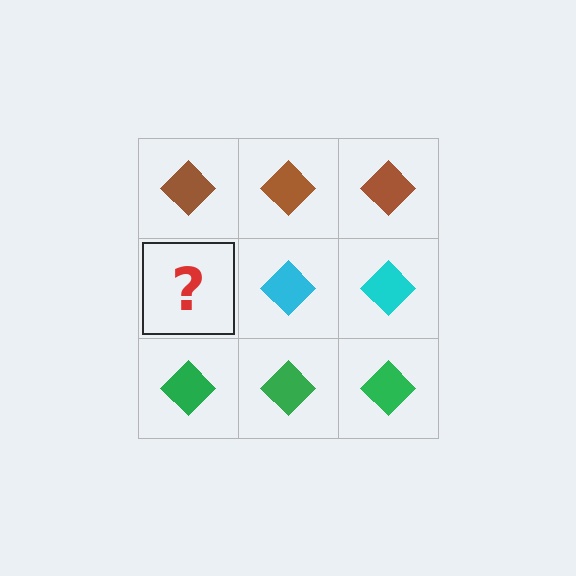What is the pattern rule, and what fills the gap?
The rule is that each row has a consistent color. The gap should be filled with a cyan diamond.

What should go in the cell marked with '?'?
The missing cell should contain a cyan diamond.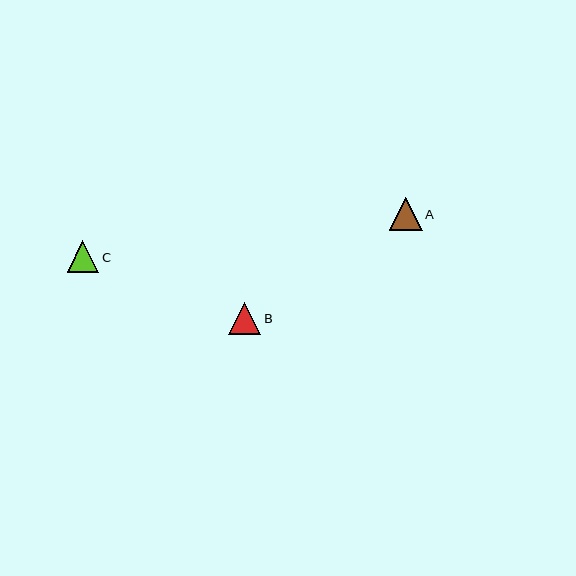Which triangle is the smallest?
Triangle C is the smallest with a size of approximately 31 pixels.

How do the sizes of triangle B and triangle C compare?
Triangle B and triangle C are approximately the same size.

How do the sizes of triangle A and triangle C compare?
Triangle A and triangle C are approximately the same size.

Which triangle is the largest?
Triangle A is the largest with a size of approximately 33 pixels.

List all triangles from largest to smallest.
From largest to smallest: A, B, C.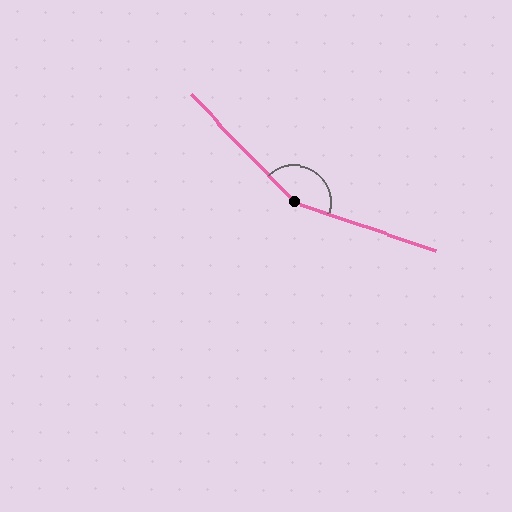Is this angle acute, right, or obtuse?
It is obtuse.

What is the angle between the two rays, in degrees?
Approximately 153 degrees.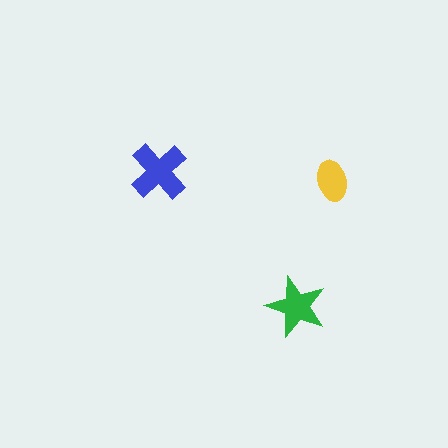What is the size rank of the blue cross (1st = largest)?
1st.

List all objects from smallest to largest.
The yellow ellipse, the green star, the blue cross.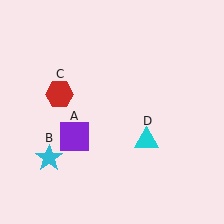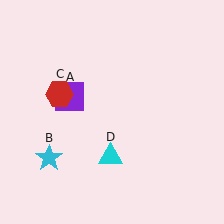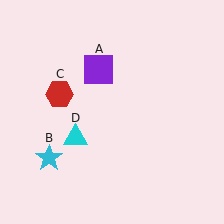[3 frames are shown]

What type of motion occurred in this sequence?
The purple square (object A), cyan triangle (object D) rotated clockwise around the center of the scene.